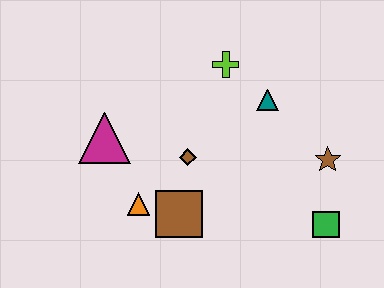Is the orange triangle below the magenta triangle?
Yes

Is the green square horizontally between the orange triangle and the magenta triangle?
No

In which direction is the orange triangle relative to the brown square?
The orange triangle is to the left of the brown square.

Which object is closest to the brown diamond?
The brown square is closest to the brown diamond.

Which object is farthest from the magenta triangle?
The green square is farthest from the magenta triangle.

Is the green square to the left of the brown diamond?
No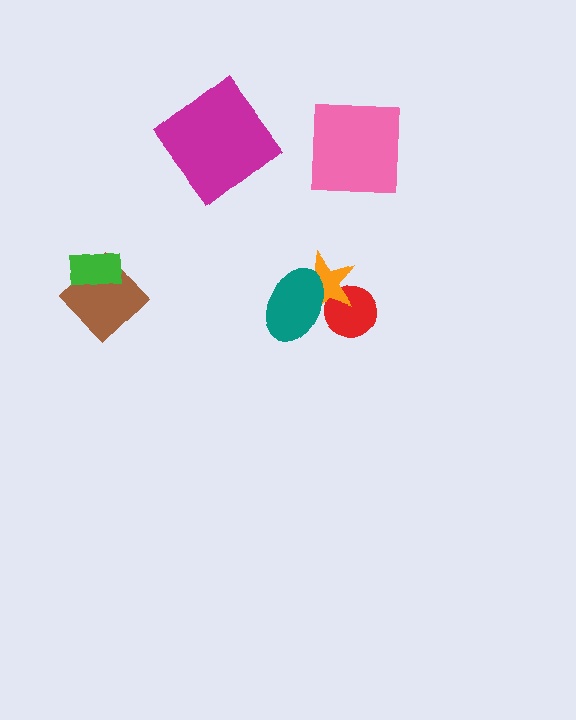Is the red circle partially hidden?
Yes, it is partially covered by another shape.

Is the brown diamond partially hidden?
Yes, it is partially covered by another shape.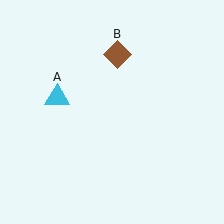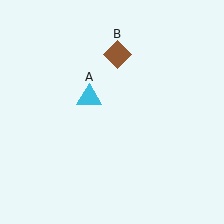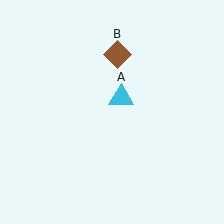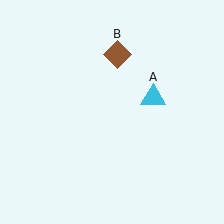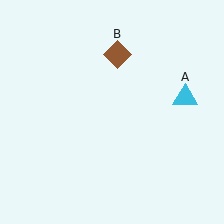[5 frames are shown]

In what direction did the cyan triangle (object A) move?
The cyan triangle (object A) moved right.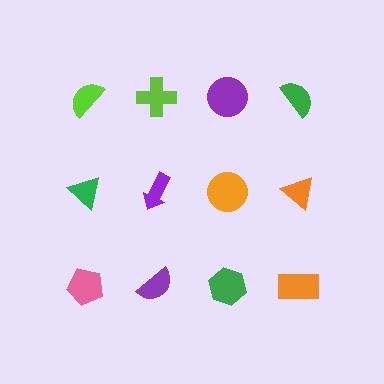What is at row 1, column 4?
A green semicircle.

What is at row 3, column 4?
An orange rectangle.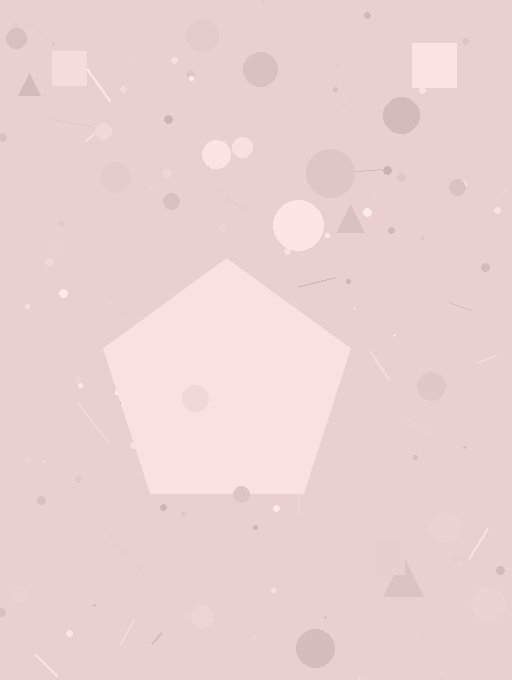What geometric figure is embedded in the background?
A pentagon is embedded in the background.